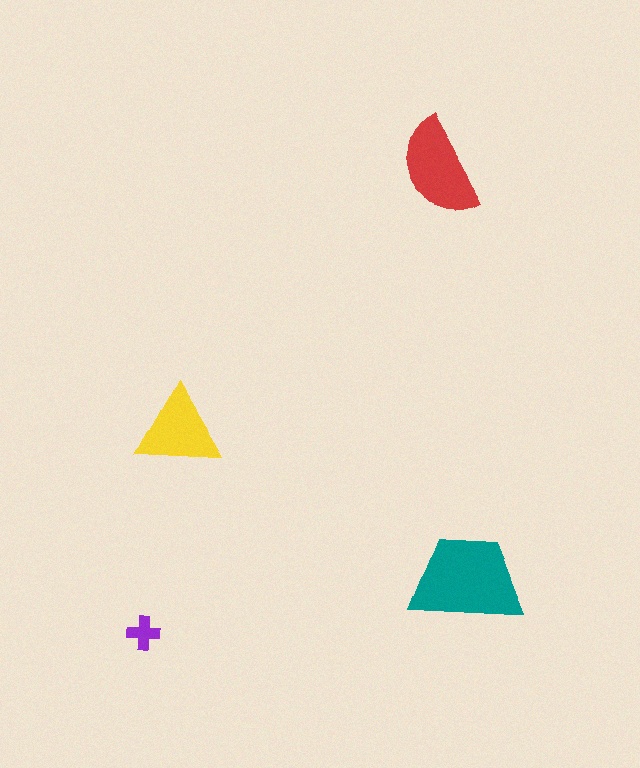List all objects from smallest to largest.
The purple cross, the yellow triangle, the red semicircle, the teal trapezoid.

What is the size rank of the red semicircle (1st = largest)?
2nd.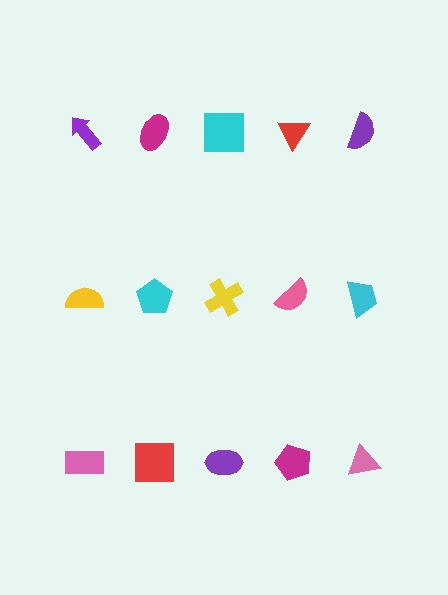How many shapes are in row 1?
5 shapes.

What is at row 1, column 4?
A red triangle.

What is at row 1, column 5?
A purple semicircle.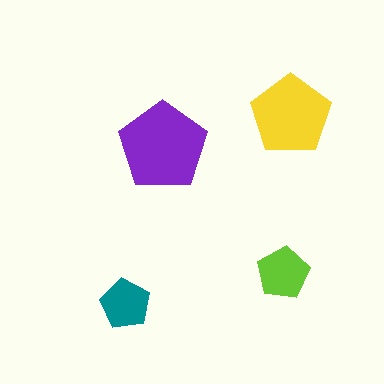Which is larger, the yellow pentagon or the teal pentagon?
The yellow one.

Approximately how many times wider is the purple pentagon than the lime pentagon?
About 1.5 times wider.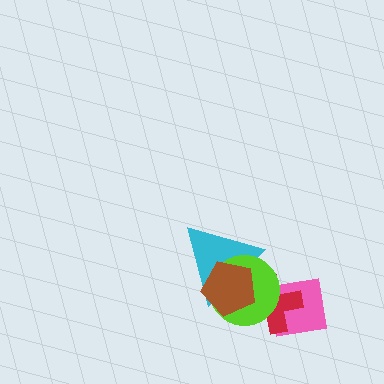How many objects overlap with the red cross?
4 objects overlap with the red cross.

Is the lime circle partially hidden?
Yes, it is partially covered by another shape.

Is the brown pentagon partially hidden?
No, no other shape covers it.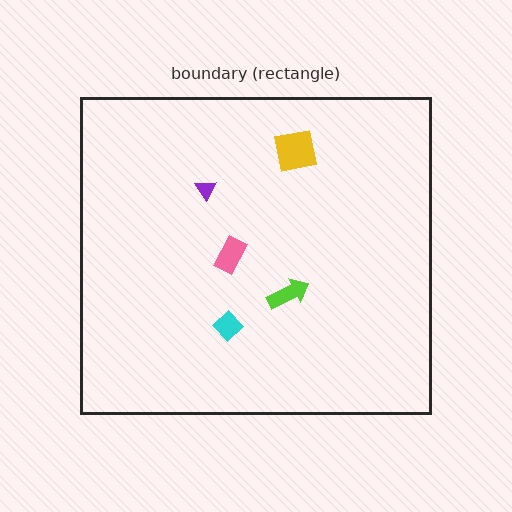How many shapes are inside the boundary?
5 inside, 0 outside.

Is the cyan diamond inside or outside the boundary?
Inside.